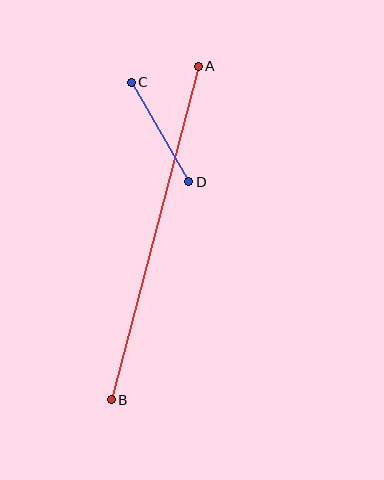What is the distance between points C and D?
The distance is approximately 115 pixels.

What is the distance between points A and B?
The distance is approximately 345 pixels.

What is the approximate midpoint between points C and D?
The midpoint is at approximately (160, 132) pixels.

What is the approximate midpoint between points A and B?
The midpoint is at approximately (155, 233) pixels.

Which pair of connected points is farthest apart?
Points A and B are farthest apart.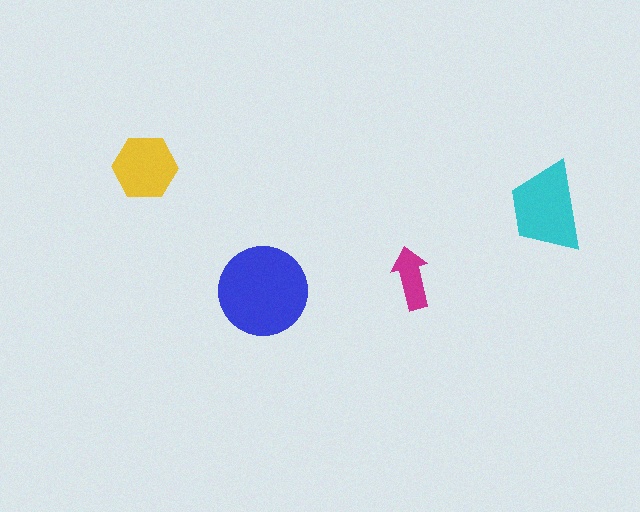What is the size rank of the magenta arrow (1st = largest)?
4th.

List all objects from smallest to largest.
The magenta arrow, the yellow hexagon, the cyan trapezoid, the blue circle.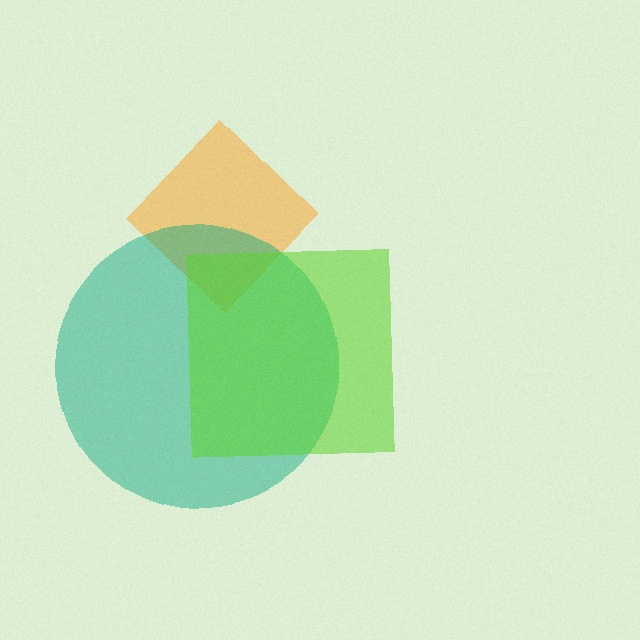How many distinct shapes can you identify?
There are 3 distinct shapes: an orange diamond, a teal circle, a lime square.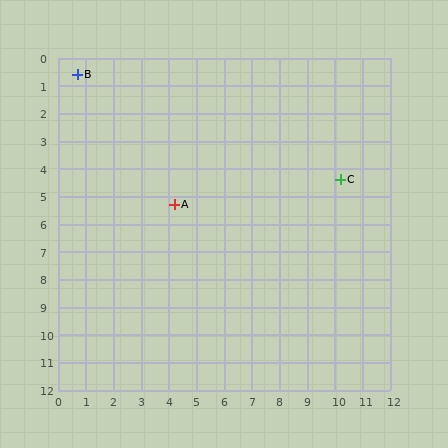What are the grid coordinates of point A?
Point A is at approximately (4.2, 5.3).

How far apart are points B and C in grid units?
Points B and C are about 10.2 grid units apart.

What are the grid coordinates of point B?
Point B is at approximately (0.7, 0.6).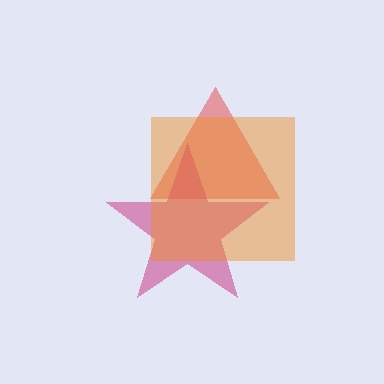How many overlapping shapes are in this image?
There are 3 overlapping shapes in the image.